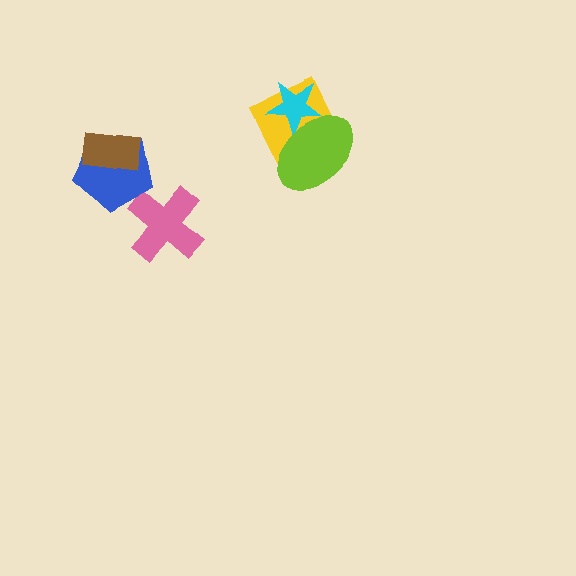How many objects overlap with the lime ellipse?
2 objects overlap with the lime ellipse.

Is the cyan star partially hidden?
Yes, it is partially covered by another shape.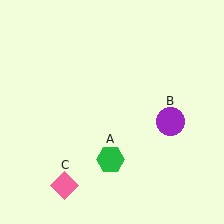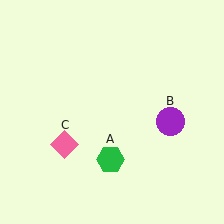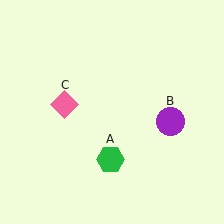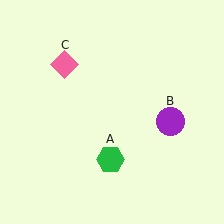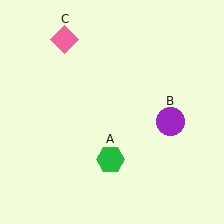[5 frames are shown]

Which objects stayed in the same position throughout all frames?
Green hexagon (object A) and purple circle (object B) remained stationary.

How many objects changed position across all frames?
1 object changed position: pink diamond (object C).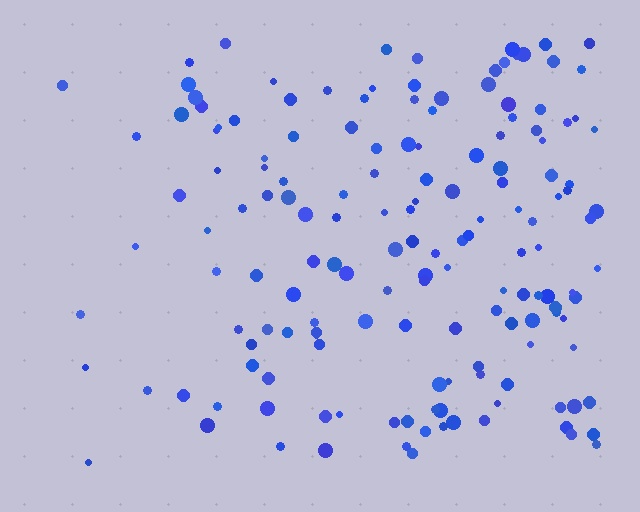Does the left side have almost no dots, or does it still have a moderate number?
Still a moderate number, just noticeably fewer than the right.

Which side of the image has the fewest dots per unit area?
The left.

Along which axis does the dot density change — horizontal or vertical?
Horizontal.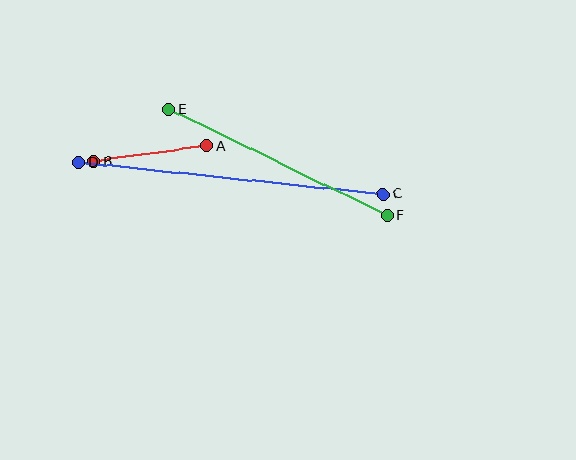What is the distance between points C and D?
The distance is approximately 306 pixels.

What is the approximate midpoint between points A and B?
The midpoint is at approximately (150, 154) pixels.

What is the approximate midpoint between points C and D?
The midpoint is at approximately (231, 178) pixels.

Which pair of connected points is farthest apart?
Points C and D are farthest apart.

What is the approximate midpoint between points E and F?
The midpoint is at approximately (278, 163) pixels.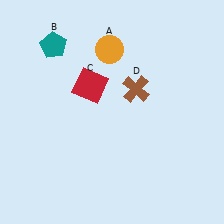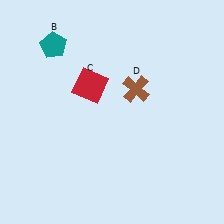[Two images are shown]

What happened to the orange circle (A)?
The orange circle (A) was removed in Image 2. It was in the top-left area of Image 1.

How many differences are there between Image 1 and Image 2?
There is 1 difference between the two images.